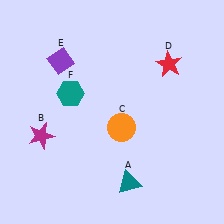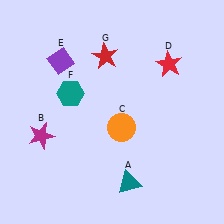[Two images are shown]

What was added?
A red star (G) was added in Image 2.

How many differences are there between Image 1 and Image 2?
There is 1 difference between the two images.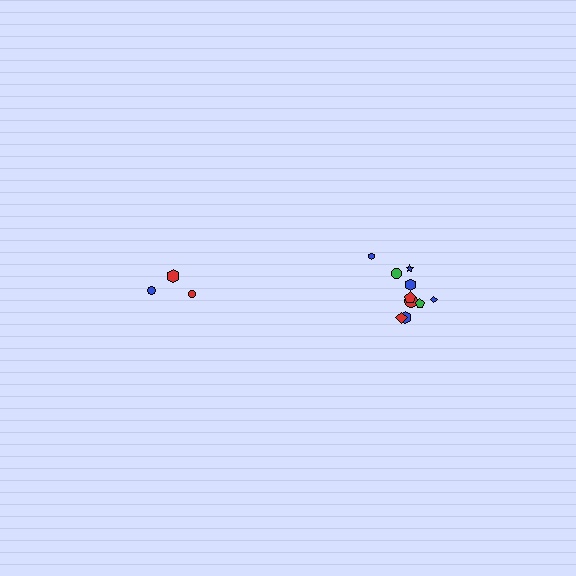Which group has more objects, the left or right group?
The right group.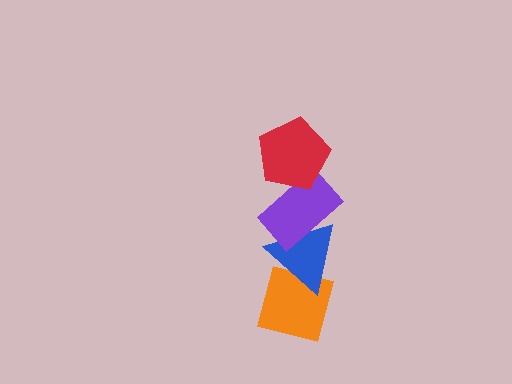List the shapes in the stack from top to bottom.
From top to bottom: the red pentagon, the purple rectangle, the blue triangle, the orange square.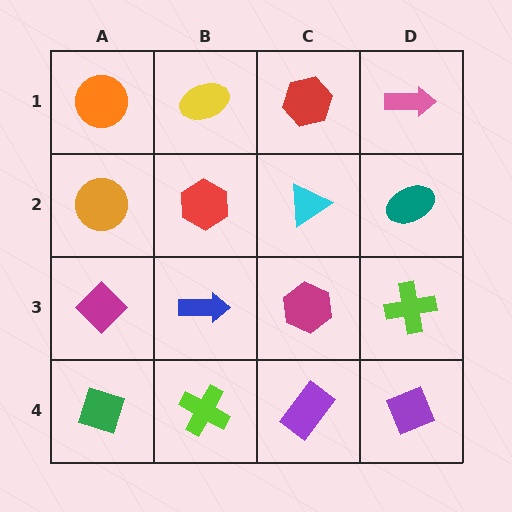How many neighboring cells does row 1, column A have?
2.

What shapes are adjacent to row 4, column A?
A magenta diamond (row 3, column A), a lime cross (row 4, column B).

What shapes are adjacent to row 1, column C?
A cyan triangle (row 2, column C), a yellow ellipse (row 1, column B), a pink arrow (row 1, column D).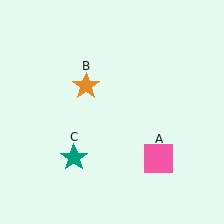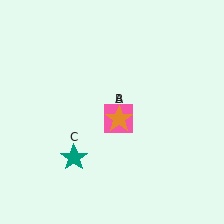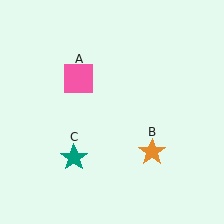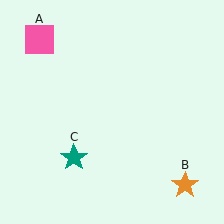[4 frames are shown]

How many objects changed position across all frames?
2 objects changed position: pink square (object A), orange star (object B).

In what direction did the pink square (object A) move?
The pink square (object A) moved up and to the left.